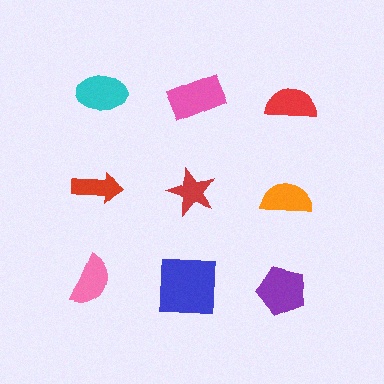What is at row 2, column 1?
A red arrow.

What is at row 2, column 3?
An orange semicircle.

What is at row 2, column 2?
A red star.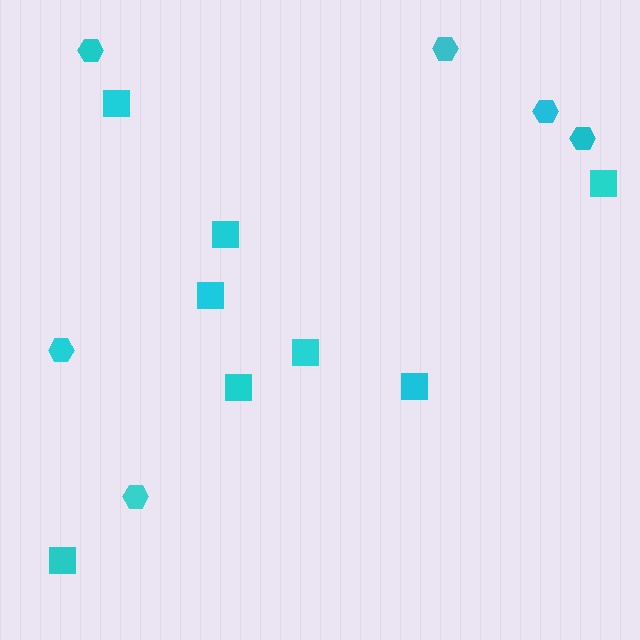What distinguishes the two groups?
There are 2 groups: one group of squares (8) and one group of hexagons (6).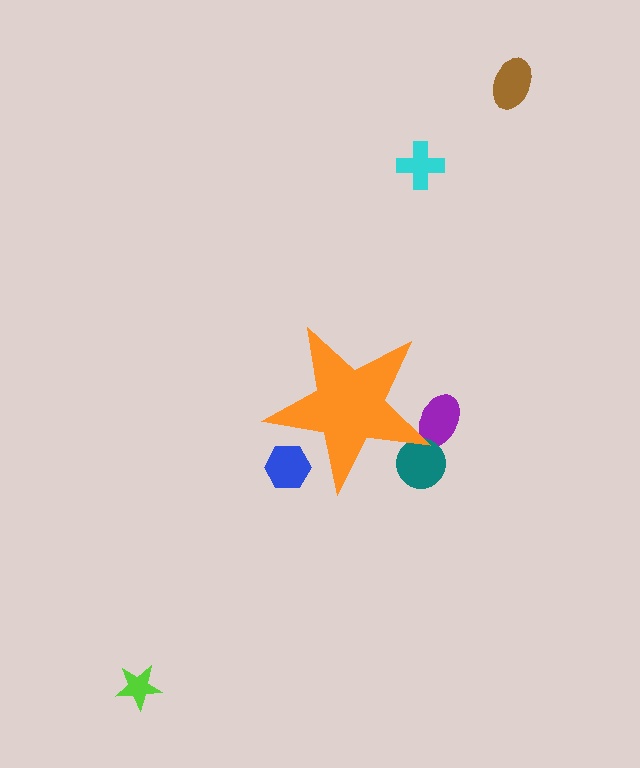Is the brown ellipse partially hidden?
No, the brown ellipse is fully visible.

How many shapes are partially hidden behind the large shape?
3 shapes are partially hidden.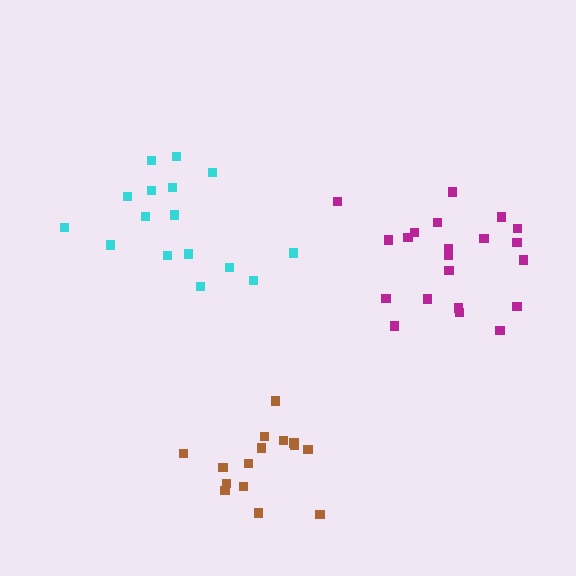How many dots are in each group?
Group 1: 16 dots, Group 2: 15 dots, Group 3: 21 dots (52 total).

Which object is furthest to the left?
The cyan cluster is leftmost.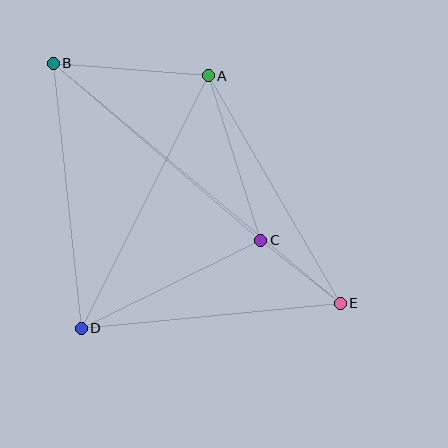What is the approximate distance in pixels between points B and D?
The distance between B and D is approximately 266 pixels.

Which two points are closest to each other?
Points C and E are closest to each other.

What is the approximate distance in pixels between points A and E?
The distance between A and E is approximately 263 pixels.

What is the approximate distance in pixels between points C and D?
The distance between C and D is approximately 200 pixels.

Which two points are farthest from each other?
Points B and E are farthest from each other.